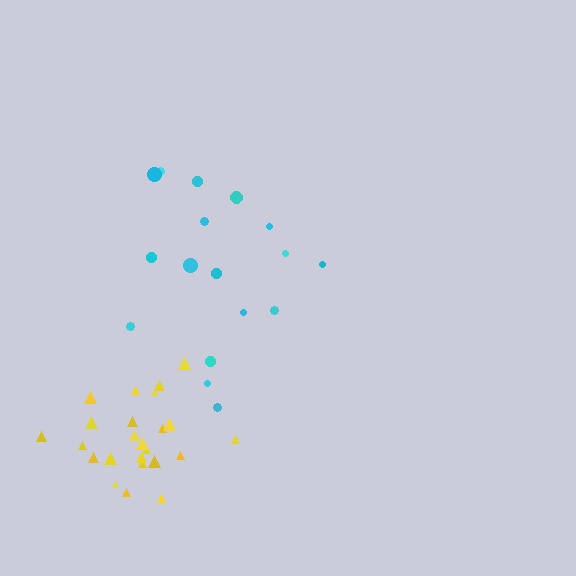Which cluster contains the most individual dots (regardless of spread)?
Yellow (25).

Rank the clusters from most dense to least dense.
yellow, cyan.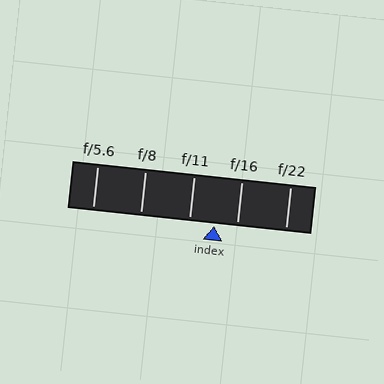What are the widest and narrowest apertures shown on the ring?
The widest aperture shown is f/5.6 and the narrowest is f/22.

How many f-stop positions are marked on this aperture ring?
There are 5 f-stop positions marked.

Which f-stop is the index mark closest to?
The index mark is closest to f/16.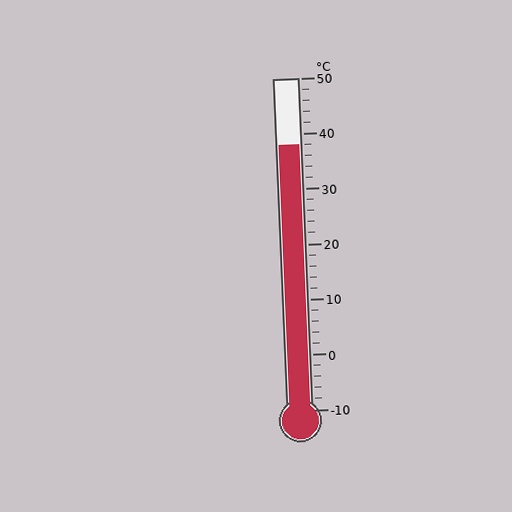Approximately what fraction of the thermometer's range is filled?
The thermometer is filled to approximately 80% of its range.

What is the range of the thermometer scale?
The thermometer scale ranges from -10°C to 50°C.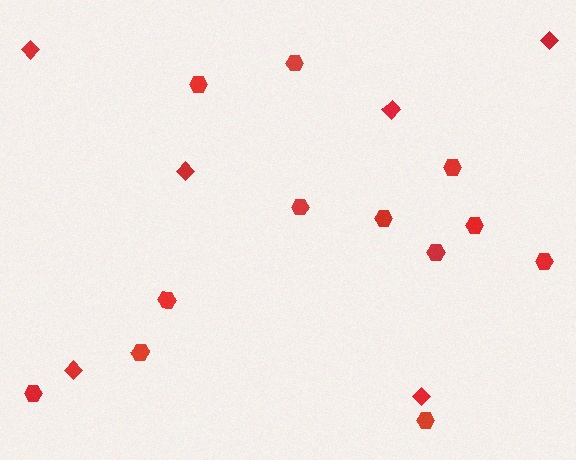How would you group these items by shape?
There are 2 groups: one group of hexagons (12) and one group of diamonds (6).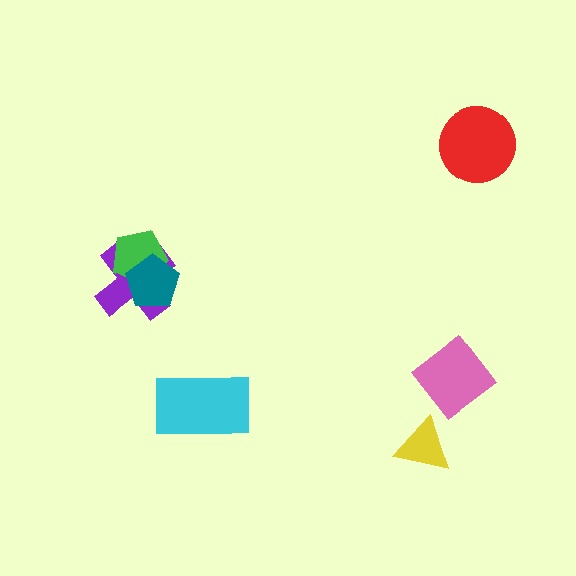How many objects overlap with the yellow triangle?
0 objects overlap with the yellow triangle.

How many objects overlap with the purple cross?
2 objects overlap with the purple cross.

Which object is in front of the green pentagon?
The teal pentagon is in front of the green pentagon.